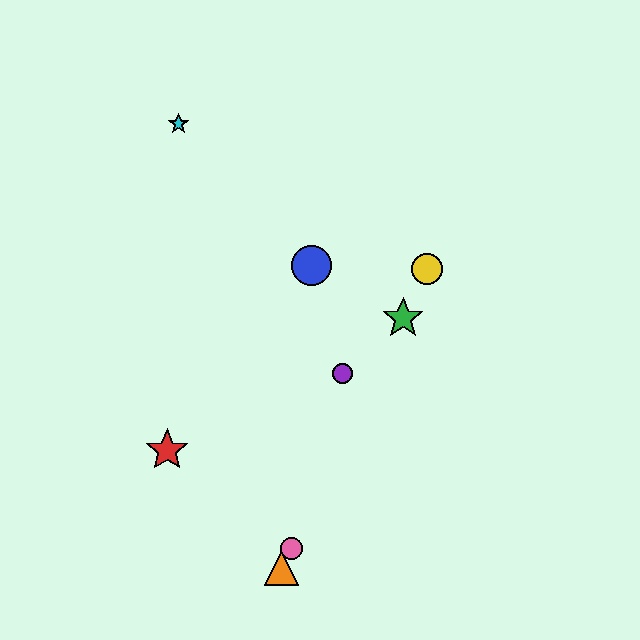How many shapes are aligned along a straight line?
4 shapes (the green star, the yellow circle, the orange triangle, the pink circle) are aligned along a straight line.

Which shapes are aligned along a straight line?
The green star, the yellow circle, the orange triangle, the pink circle are aligned along a straight line.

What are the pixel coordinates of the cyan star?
The cyan star is at (179, 124).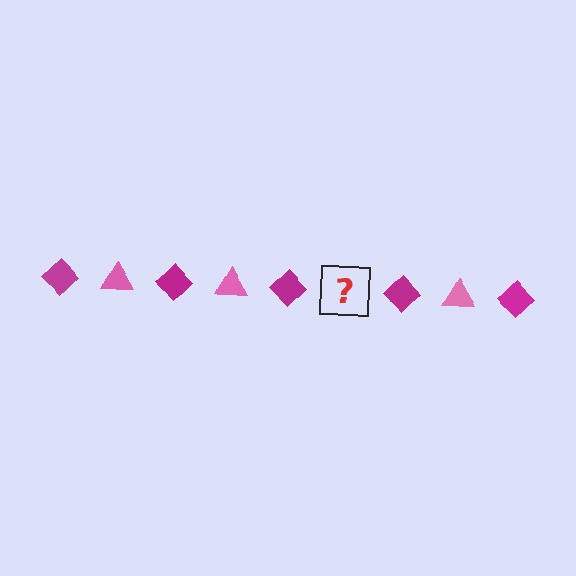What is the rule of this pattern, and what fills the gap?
The rule is that the pattern alternates between magenta diamond and pink triangle. The gap should be filled with a pink triangle.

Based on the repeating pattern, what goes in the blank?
The blank should be a pink triangle.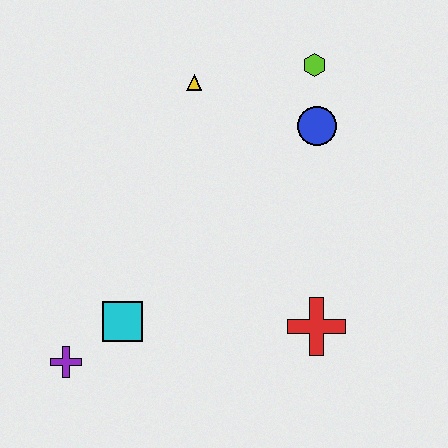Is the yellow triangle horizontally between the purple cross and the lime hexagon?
Yes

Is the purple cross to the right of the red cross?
No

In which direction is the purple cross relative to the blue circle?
The purple cross is to the left of the blue circle.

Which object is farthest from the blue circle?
The purple cross is farthest from the blue circle.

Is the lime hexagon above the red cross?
Yes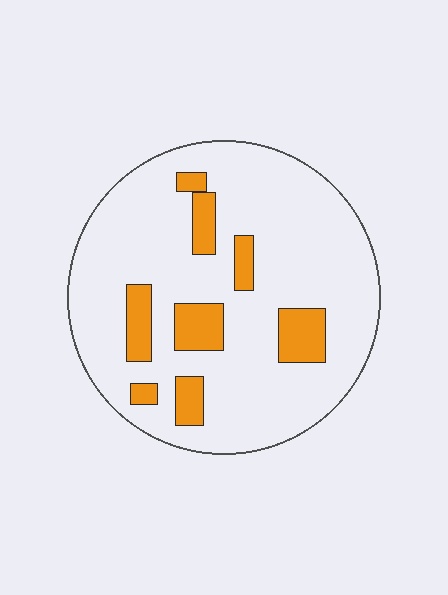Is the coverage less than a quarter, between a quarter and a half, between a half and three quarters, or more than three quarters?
Less than a quarter.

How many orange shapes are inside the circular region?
8.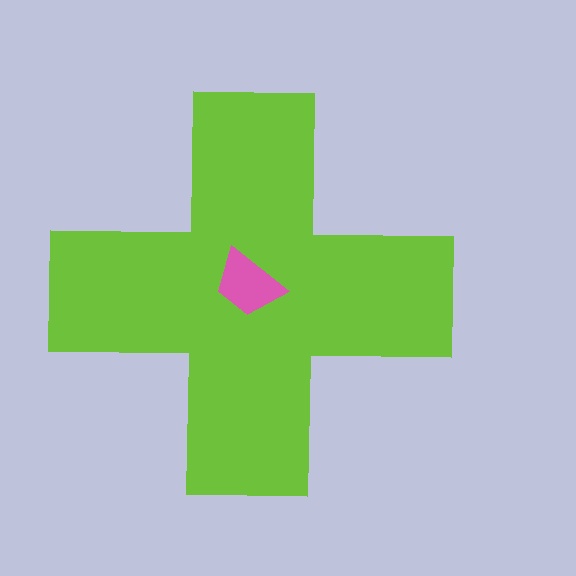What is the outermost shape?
The lime cross.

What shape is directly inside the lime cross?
The pink trapezoid.